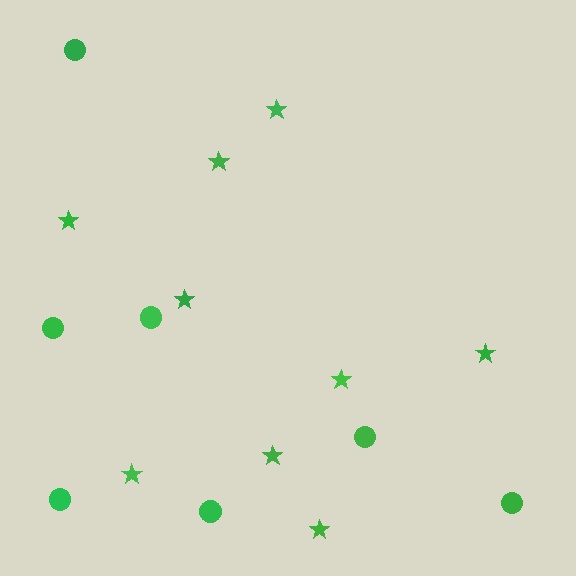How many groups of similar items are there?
There are 2 groups: one group of circles (7) and one group of stars (9).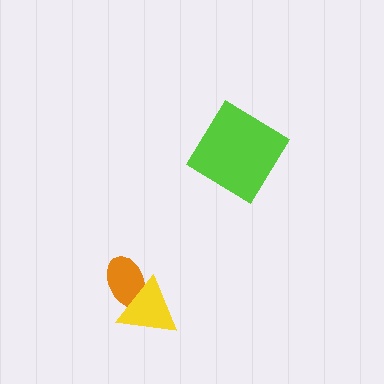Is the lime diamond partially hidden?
No, no other shape covers it.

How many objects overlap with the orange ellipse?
1 object overlaps with the orange ellipse.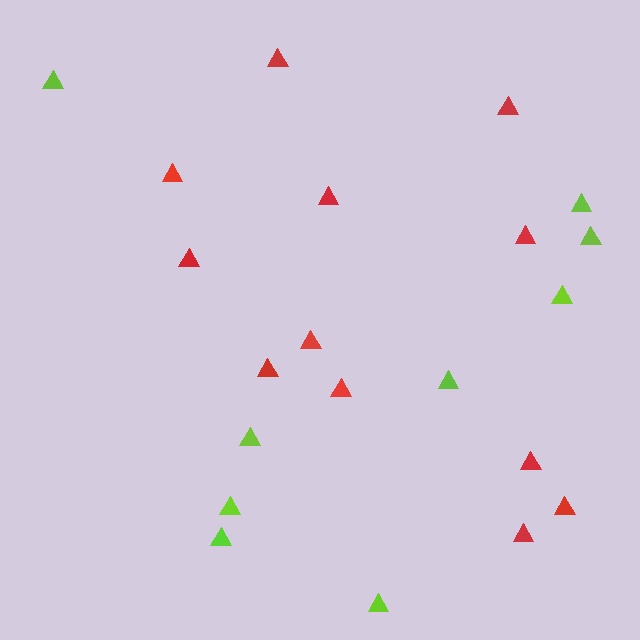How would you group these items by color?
There are 2 groups: one group of red triangles (12) and one group of lime triangles (9).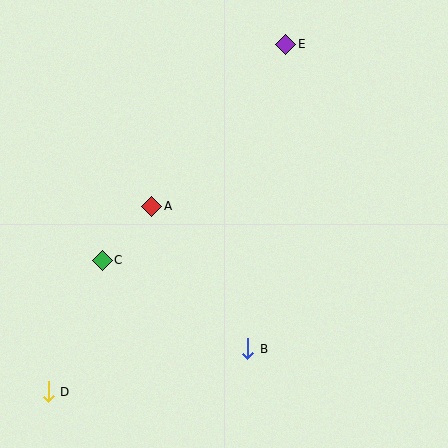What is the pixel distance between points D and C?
The distance between D and C is 143 pixels.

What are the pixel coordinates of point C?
Point C is at (102, 260).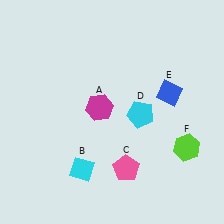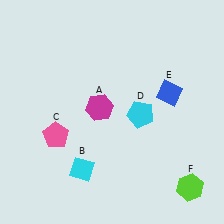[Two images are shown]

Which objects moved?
The objects that moved are: the pink pentagon (C), the lime hexagon (F).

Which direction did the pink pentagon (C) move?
The pink pentagon (C) moved left.